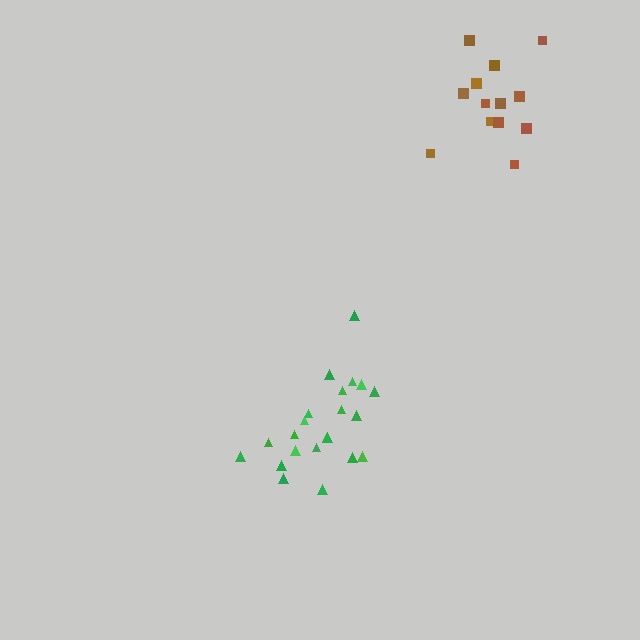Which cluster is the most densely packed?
Green.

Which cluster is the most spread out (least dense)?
Brown.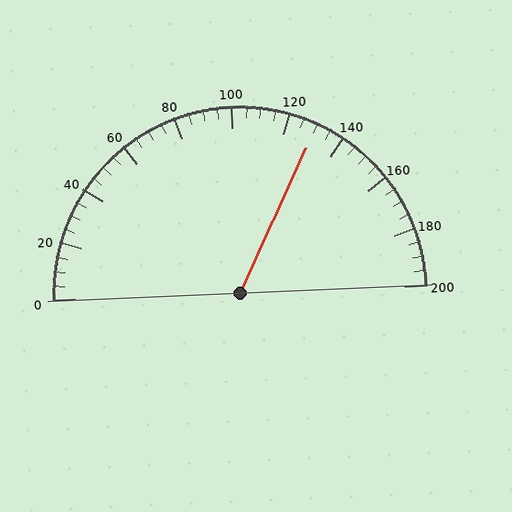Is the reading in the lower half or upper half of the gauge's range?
The reading is in the upper half of the range (0 to 200).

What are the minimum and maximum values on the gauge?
The gauge ranges from 0 to 200.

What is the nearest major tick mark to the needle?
The nearest major tick mark is 120.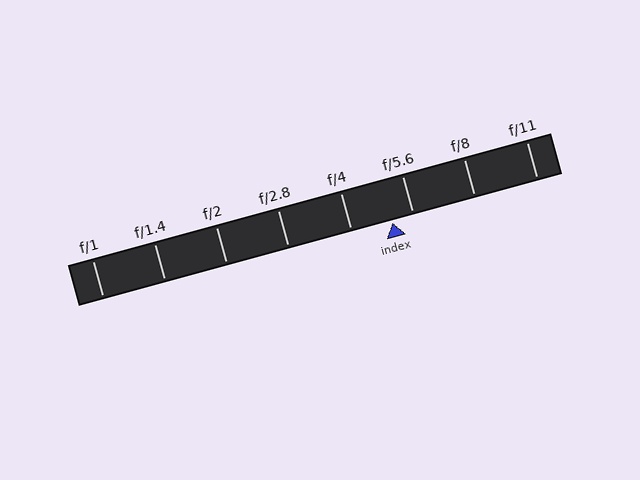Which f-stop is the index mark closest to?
The index mark is closest to f/5.6.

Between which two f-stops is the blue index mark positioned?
The index mark is between f/4 and f/5.6.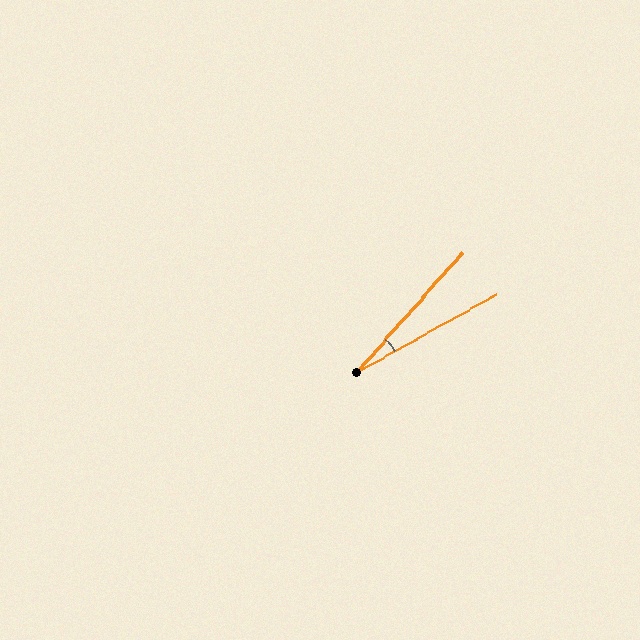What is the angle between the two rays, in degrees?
Approximately 19 degrees.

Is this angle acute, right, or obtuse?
It is acute.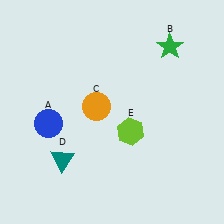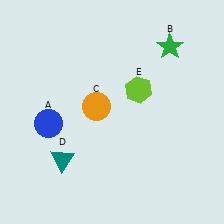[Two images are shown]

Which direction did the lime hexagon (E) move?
The lime hexagon (E) moved up.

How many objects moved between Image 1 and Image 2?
1 object moved between the two images.